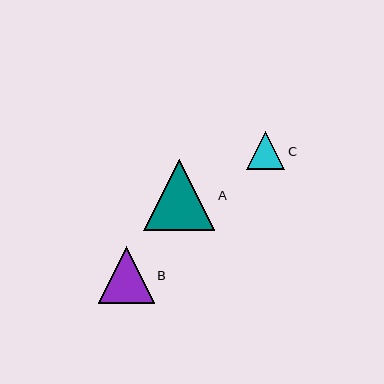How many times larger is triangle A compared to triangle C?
Triangle A is approximately 1.9 times the size of triangle C.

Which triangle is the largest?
Triangle A is the largest with a size of approximately 71 pixels.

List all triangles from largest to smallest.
From largest to smallest: A, B, C.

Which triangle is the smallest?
Triangle C is the smallest with a size of approximately 38 pixels.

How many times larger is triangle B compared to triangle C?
Triangle B is approximately 1.5 times the size of triangle C.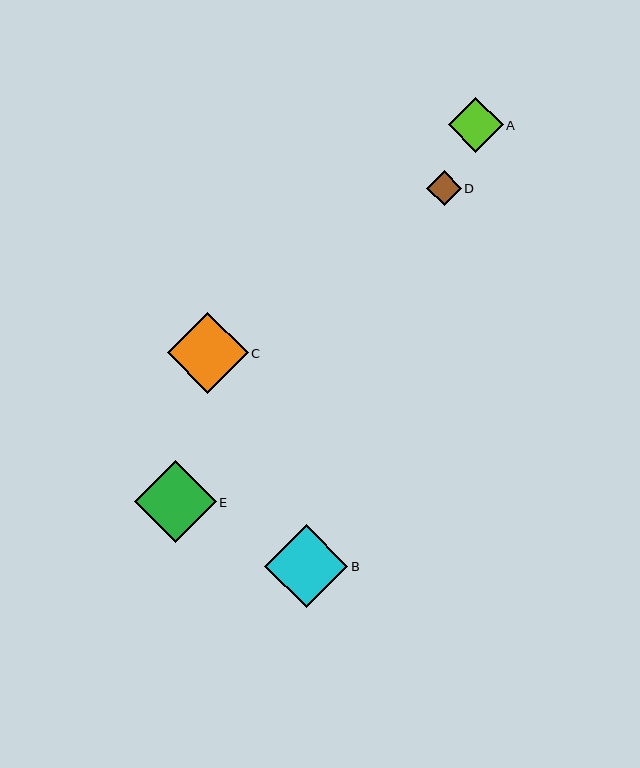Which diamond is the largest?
Diamond B is the largest with a size of approximately 83 pixels.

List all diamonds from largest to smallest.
From largest to smallest: B, E, C, A, D.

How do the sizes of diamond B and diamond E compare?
Diamond B and diamond E are approximately the same size.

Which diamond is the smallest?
Diamond D is the smallest with a size of approximately 34 pixels.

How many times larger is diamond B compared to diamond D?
Diamond B is approximately 2.4 times the size of diamond D.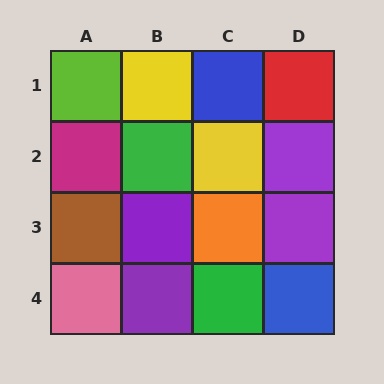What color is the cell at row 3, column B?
Purple.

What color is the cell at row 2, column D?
Purple.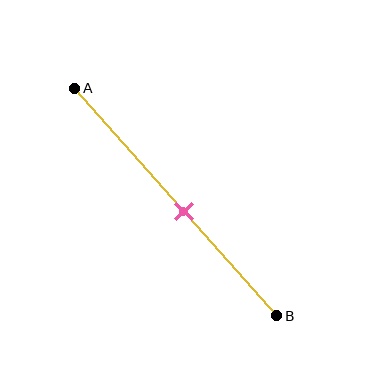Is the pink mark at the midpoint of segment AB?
No, the mark is at about 55% from A, not at the 50% midpoint.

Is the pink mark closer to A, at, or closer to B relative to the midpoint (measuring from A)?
The pink mark is closer to point B than the midpoint of segment AB.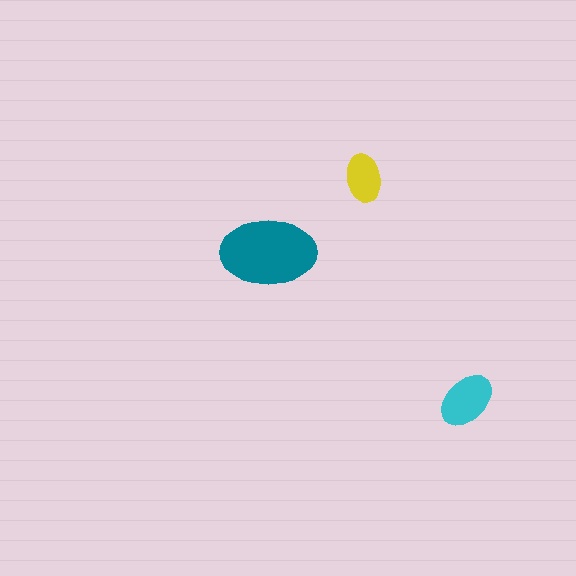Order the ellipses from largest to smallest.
the teal one, the cyan one, the yellow one.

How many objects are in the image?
There are 3 objects in the image.